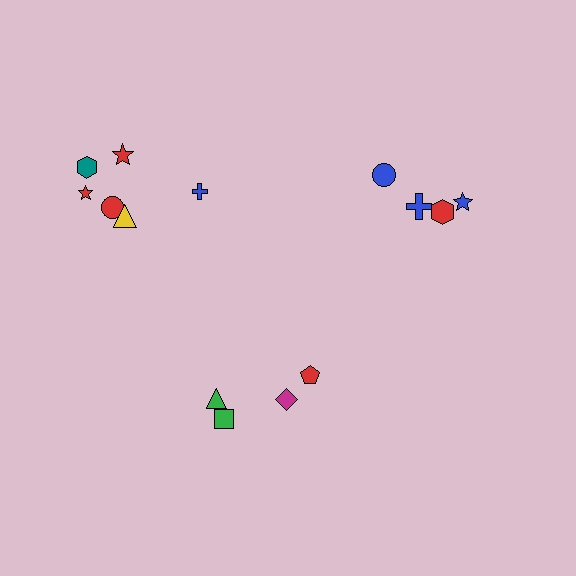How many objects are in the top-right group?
There are 4 objects.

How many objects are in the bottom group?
There are 4 objects.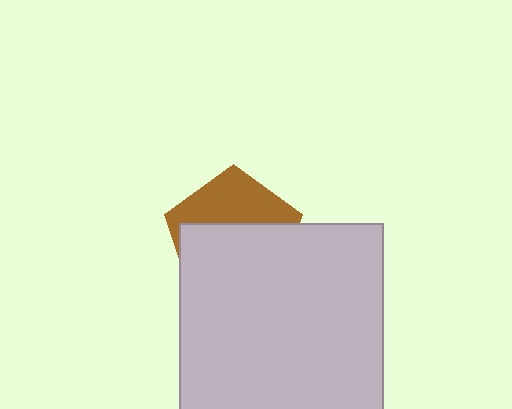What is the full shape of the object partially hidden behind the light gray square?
The partially hidden object is a brown pentagon.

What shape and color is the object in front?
The object in front is a light gray square.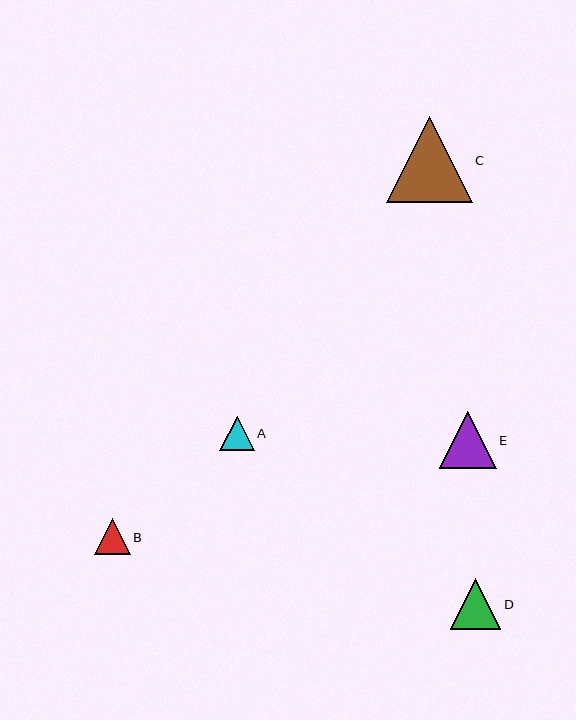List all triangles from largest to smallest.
From largest to smallest: C, E, D, B, A.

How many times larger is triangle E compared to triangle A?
Triangle E is approximately 1.7 times the size of triangle A.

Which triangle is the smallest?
Triangle A is the smallest with a size of approximately 34 pixels.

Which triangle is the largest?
Triangle C is the largest with a size of approximately 86 pixels.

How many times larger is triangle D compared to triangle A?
Triangle D is approximately 1.5 times the size of triangle A.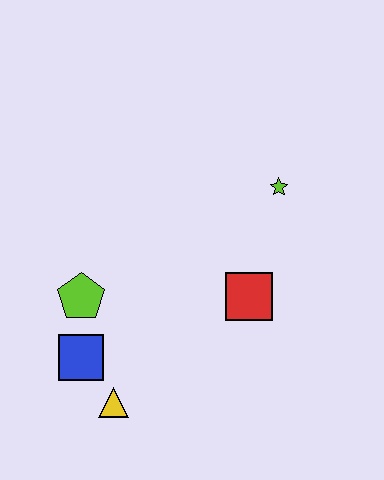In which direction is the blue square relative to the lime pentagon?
The blue square is below the lime pentagon.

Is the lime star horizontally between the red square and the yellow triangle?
No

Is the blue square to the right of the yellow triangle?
No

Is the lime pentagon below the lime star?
Yes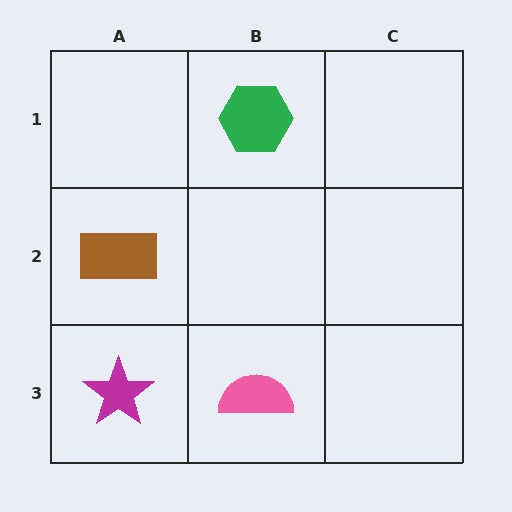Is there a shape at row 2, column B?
No, that cell is empty.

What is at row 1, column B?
A green hexagon.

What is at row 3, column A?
A magenta star.